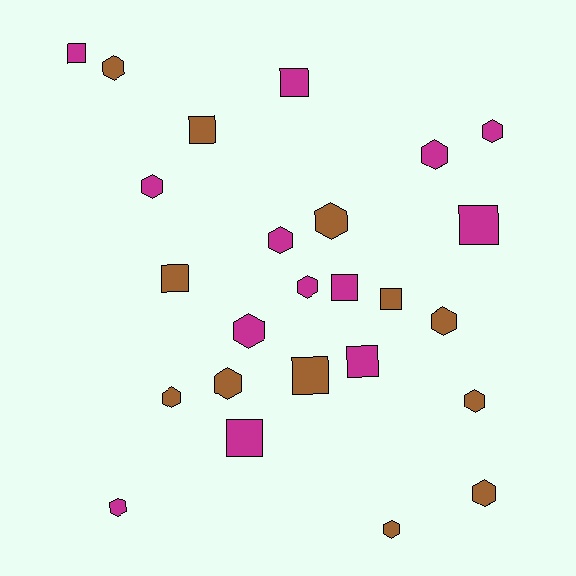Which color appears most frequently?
Magenta, with 13 objects.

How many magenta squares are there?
There are 6 magenta squares.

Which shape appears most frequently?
Hexagon, with 15 objects.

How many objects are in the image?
There are 25 objects.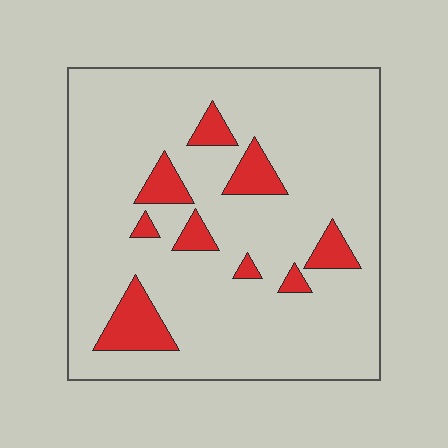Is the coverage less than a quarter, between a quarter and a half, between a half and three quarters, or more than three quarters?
Less than a quarter.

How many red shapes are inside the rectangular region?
9.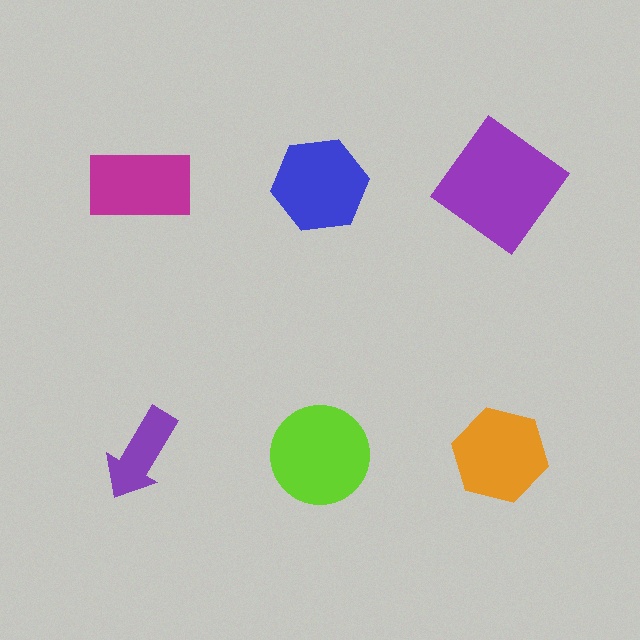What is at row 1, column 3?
A purple diamond.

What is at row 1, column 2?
A blue hexagon.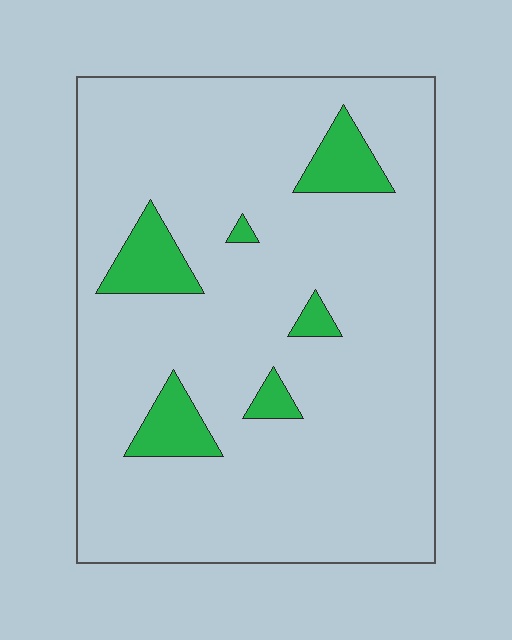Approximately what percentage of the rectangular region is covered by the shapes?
Approximately 10%.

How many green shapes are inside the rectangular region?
6.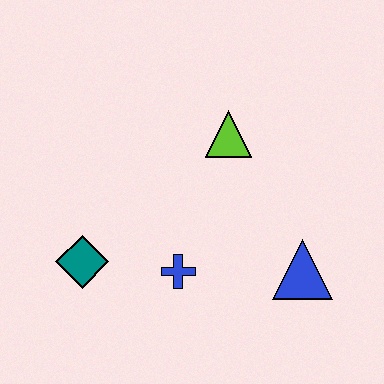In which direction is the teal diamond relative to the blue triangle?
The teal diamond is to the left of the blue triangle.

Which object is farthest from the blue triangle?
The teal diamond is farthest from the blue triangle.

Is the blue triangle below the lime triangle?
Yes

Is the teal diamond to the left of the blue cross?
Yes